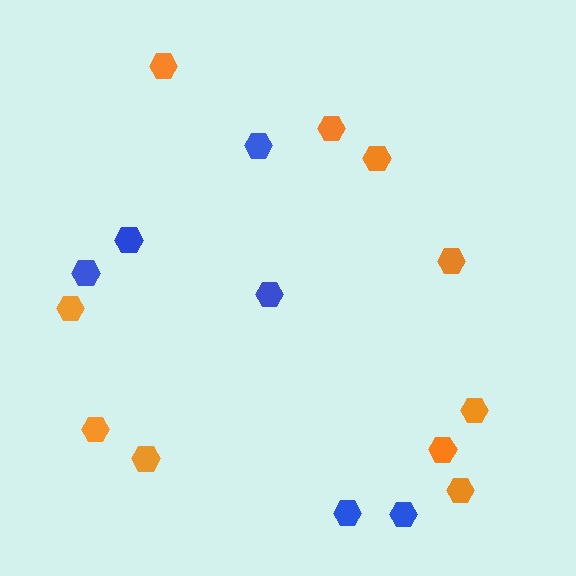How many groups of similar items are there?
There are 2 groups: one group of blue hexagons (6) and one group of orange hexagons (10).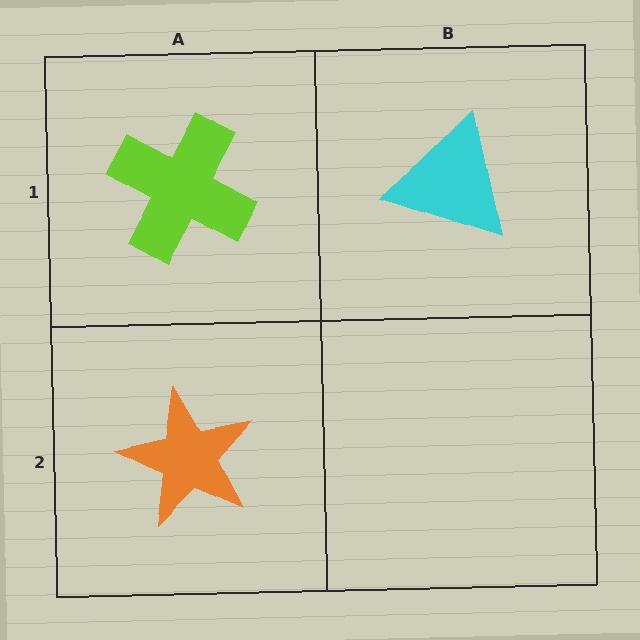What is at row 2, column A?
An orange star.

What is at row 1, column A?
A lime cross.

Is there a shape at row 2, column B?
No, that cell is empty.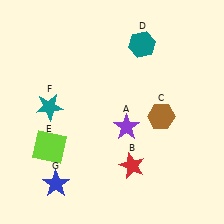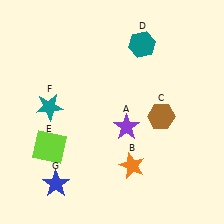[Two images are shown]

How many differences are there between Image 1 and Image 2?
There is 1 difference between the two images.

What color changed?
The star (B) changed from red in Image 1 to orange in Image 2.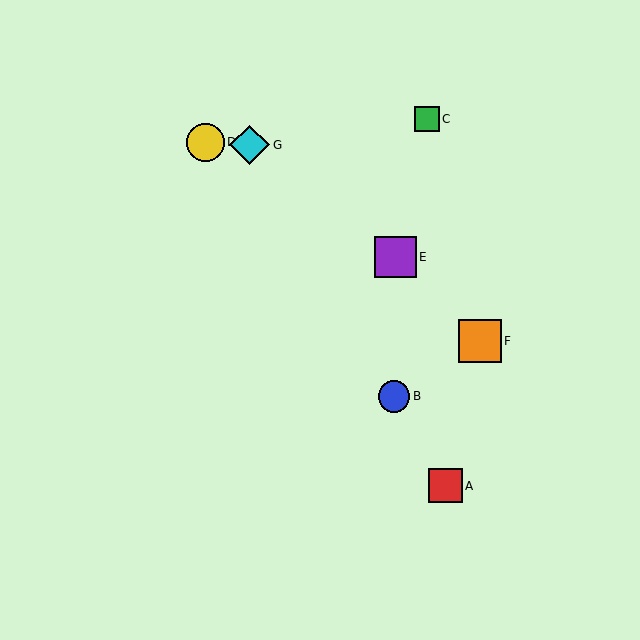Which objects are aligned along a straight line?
Objects A, B, G are aligned along a straight line.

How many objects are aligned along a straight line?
3 objects (A, B, G) are aligned along a straight line.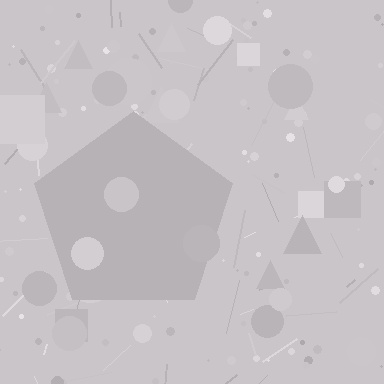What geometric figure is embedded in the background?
A pentagon is embedded in the background.